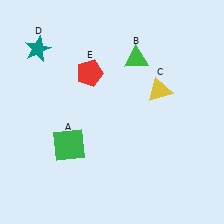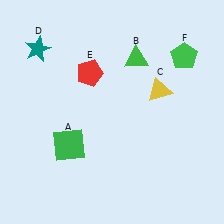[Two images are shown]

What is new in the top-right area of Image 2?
A green pentagon (F) was added in the top-right area of Image 2.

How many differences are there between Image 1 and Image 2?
There is 1 difference between the two images.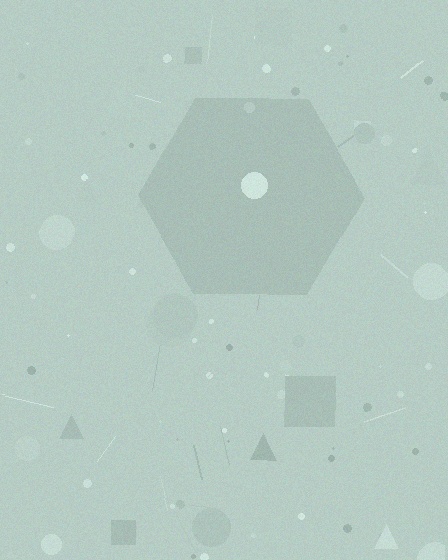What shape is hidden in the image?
A hexagon is hidden in the image.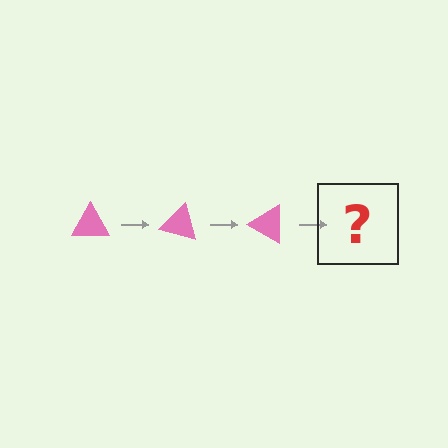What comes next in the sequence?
The next element should be a pink triangle rotated 45 degrees.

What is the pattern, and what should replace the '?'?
The pattern is that the triangle rotates 15 degrees each step. The '?' should be a pink triangle rotated 45 degrees.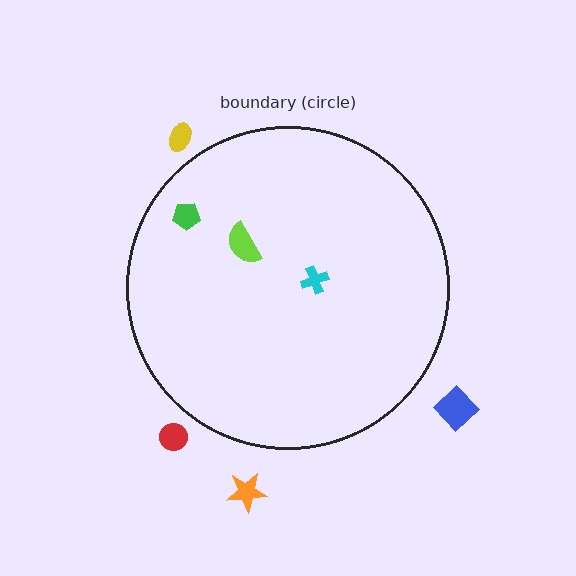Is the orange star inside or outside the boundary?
Outside.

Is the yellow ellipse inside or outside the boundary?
Outside.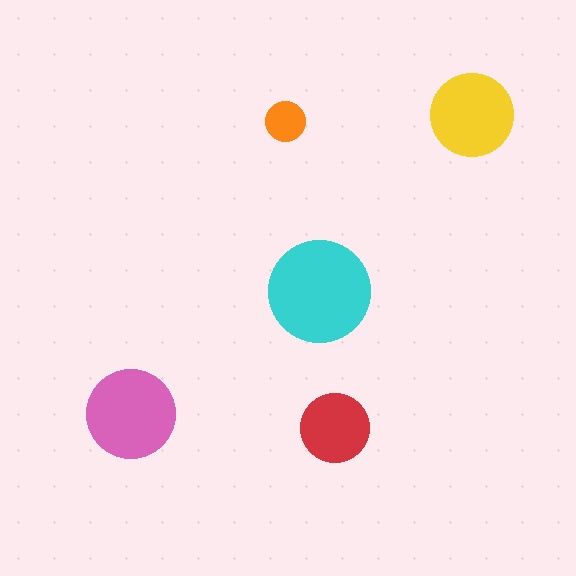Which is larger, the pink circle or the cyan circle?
The cyan one.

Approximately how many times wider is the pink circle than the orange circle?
About 2 times wider.